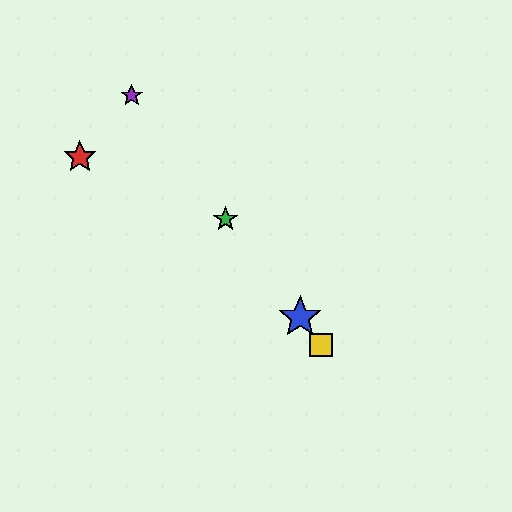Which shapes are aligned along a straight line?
The blue star, the green star, the yellow square, the purple star are aligned along a straight line.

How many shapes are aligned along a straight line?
4 shapes (the blue star, the green star, the yellow square, the purple star) are aligned along a straight line.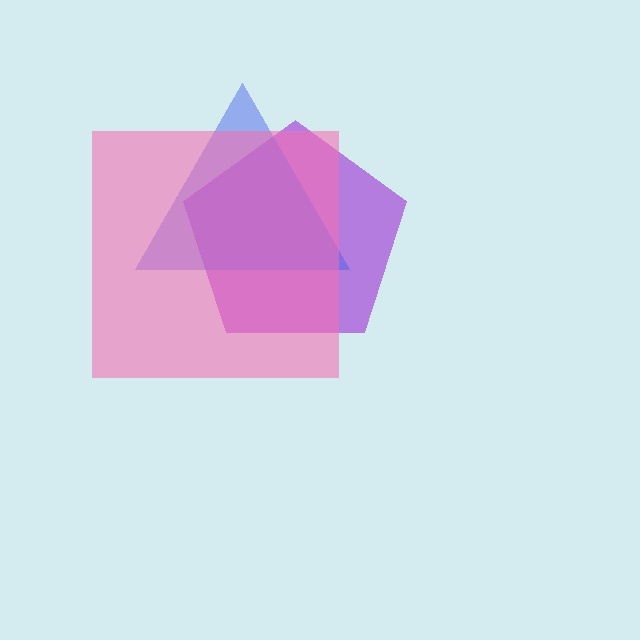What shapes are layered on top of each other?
The layered shapes are: a purple pentagon, a blue triangle, a pink square.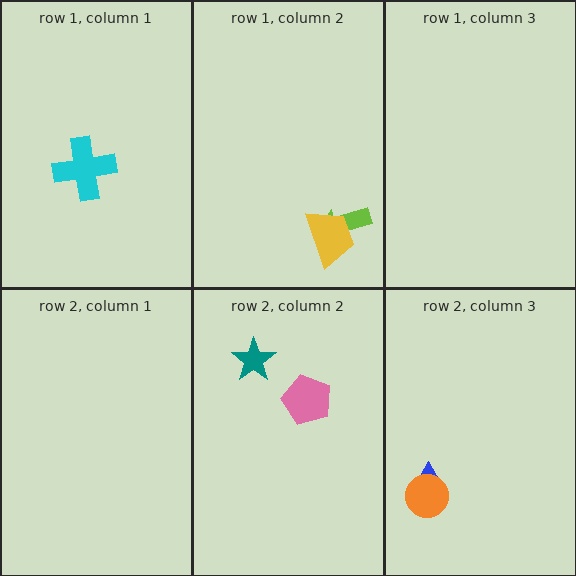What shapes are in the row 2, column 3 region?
The blue triangle, the orange circle.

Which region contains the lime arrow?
The row 1, column 2 region.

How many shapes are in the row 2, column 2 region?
2.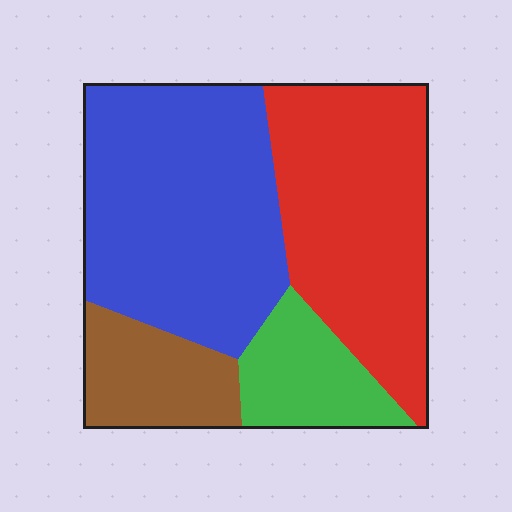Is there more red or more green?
Red.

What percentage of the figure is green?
Green covers about 10% of the figure.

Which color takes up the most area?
Blue, at roughly 40%.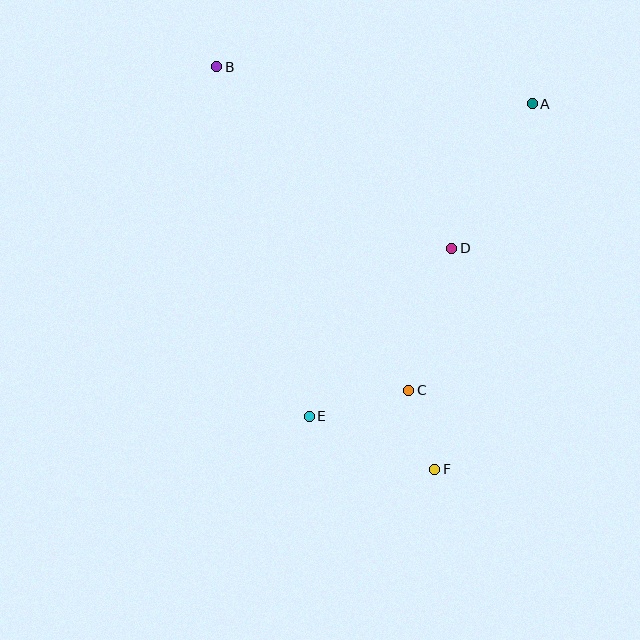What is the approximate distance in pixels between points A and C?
The distance between A and C is approximately 312 pixels.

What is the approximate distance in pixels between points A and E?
The distance between A and E is approximately 384 pixels.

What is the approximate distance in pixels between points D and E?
The distance between D and E is approximately 220 pixels.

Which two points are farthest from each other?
Points B and F are farthest from each other.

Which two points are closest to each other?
Points C and F are closest to each other.